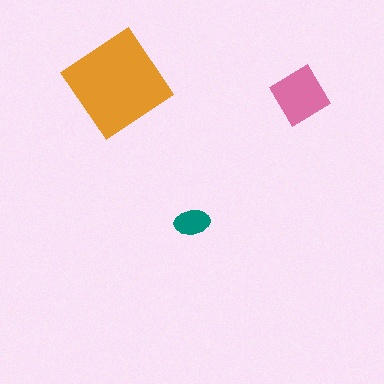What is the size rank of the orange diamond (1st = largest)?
1st.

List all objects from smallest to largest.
The teal ellipse, the pink diamond, the orange diamond.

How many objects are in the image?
There are 3 objects in the image.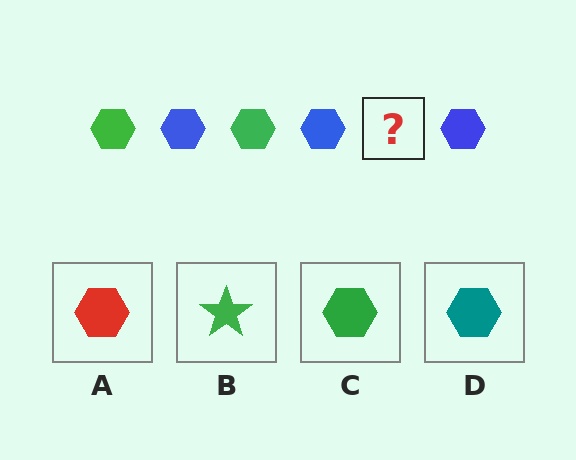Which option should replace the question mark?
Option C.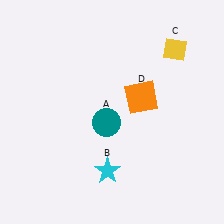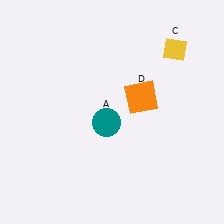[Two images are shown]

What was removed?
The cyan star (B) was removed in Image 2.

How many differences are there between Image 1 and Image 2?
There is 1 difference between the two images.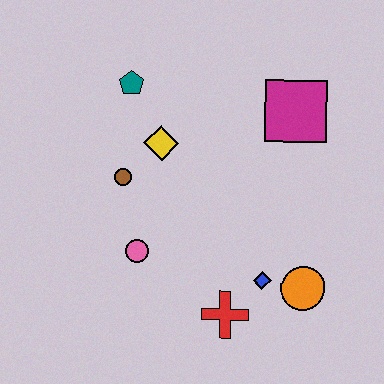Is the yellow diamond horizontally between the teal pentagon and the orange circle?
Yes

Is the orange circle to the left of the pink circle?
No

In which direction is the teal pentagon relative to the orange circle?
The teal pentagon is above the orange circle.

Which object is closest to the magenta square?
The yellow diamond is closest to the magenta square.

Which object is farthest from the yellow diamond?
The orange circle is farthest from the yellow diamond.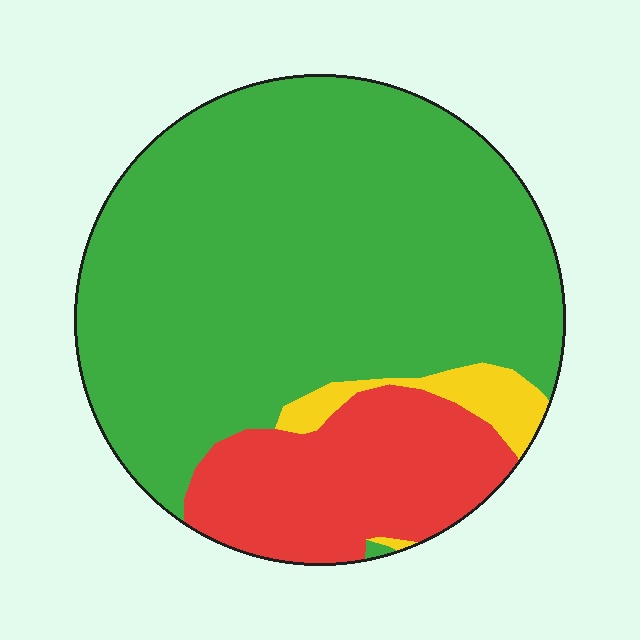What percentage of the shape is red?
Red takes up about one fifth (1/5) of the shape.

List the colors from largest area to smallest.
From largest to smallest: green, red, yellow.